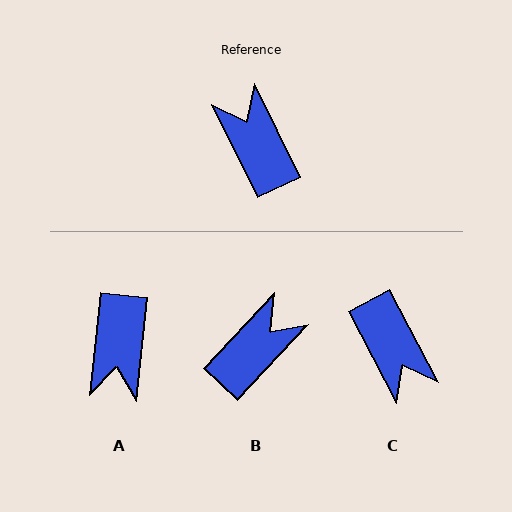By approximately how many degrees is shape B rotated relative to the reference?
Approximately 70 degrees clockwise.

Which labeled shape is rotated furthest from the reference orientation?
C, about 179 degrees away.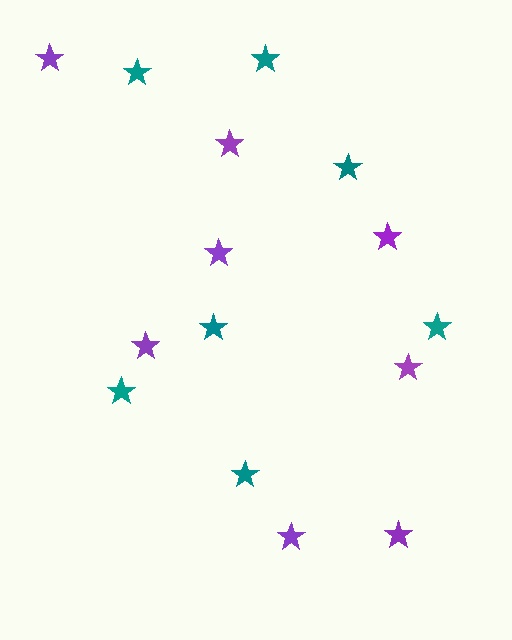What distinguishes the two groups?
There are 2 groups: one group of purple stars (8) and one group of teal stars (7).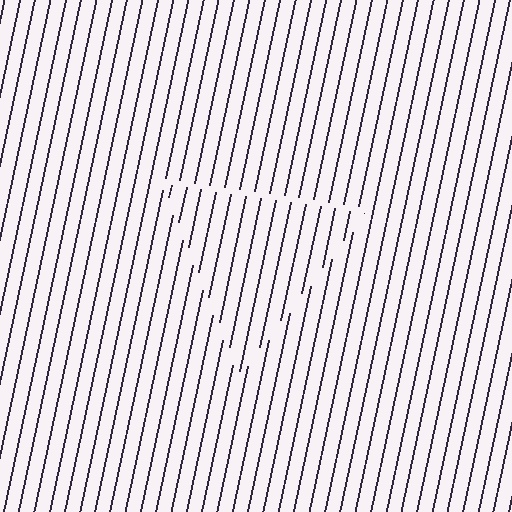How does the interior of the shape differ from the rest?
The interior of the shape contains the same grating, shifted by half a period — the contour is defined by the phase discontinuity where line-ends from the inner and outer gratings abut.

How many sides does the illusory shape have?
3 sides — the line-ends trace a triangle.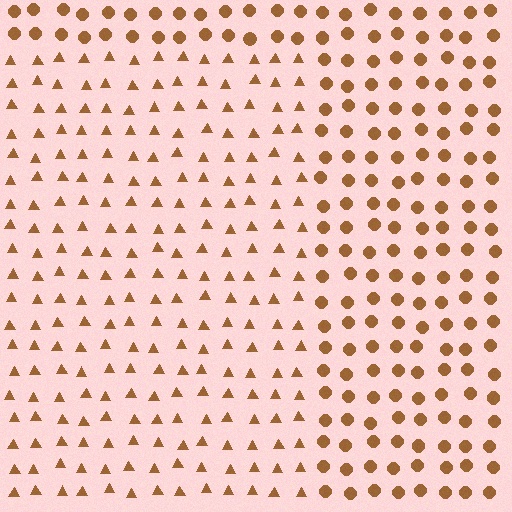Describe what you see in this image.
The image is filled with small brown elements arranged in a uniform grid. A rectangle-shaped region contains triangles, while the surrounding area contains circles. The boundary is defined purely by the change in element shape.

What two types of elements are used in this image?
The image uses triangles inside the rectangle region and circles outside it.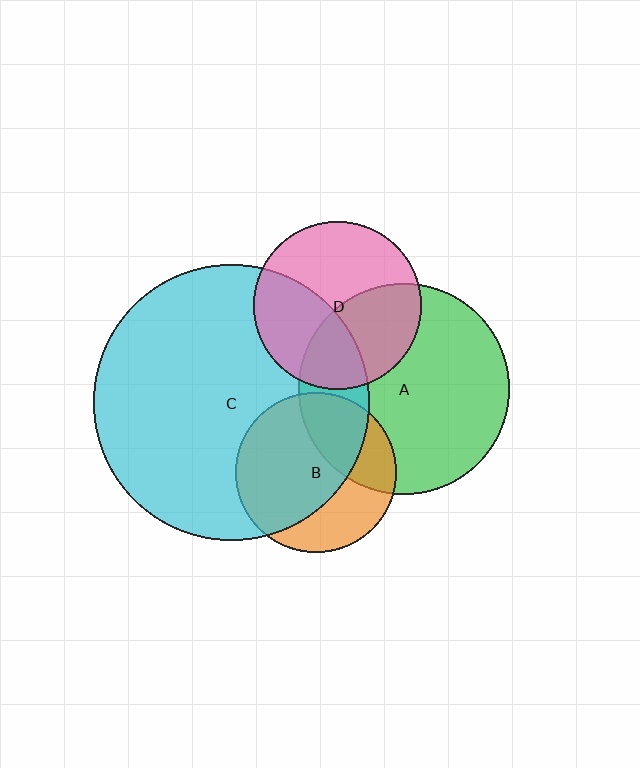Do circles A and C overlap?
Yes.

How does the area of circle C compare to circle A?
Approximately 1.7 times.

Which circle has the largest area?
Circle C (cyan).